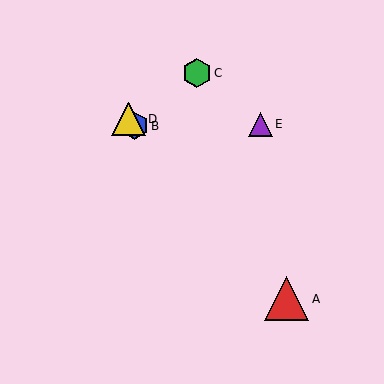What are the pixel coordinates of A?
Object A is at (287, 299).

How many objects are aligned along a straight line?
3 objects (A, B, D) are aligned along a straight line.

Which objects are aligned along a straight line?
Objects A, B, D are aligned along a straight line.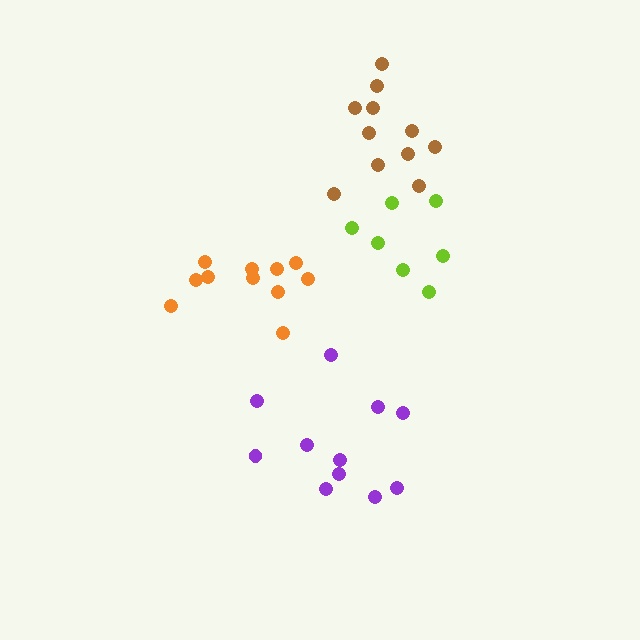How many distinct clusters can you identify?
There are 4 distinct clusters.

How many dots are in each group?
Group 1: 7 dots, Group 2: 11 dots, Group 3: 11 dots, Group 4: 11 dots (40 total).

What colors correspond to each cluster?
The clusters are colored: lime, orange, brown, purple.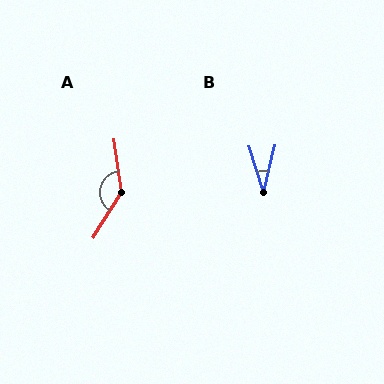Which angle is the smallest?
B, at approximately 31 degrees.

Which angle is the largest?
A, at approximately 140 degrees.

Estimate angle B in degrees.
Approximately 31 degrees.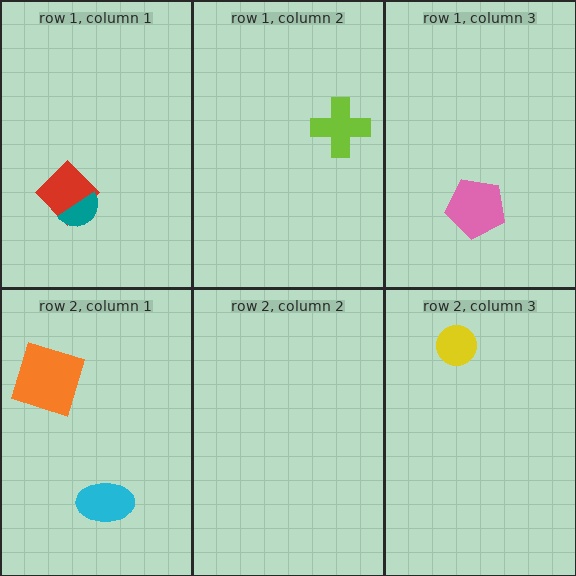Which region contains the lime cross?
The row 1, column 2 region.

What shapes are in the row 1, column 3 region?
The pink pentagon.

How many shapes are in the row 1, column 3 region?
1.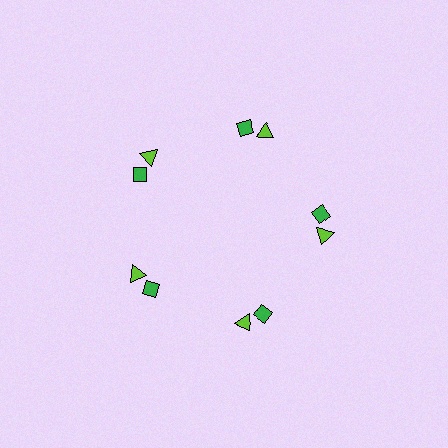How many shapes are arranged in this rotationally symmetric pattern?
There are 10 shapes, arranged in 5 groups of 2.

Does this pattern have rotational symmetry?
Yes, this pattern has 5-fold rotational symmetry. It looks the same after rotating 72 degrees around the center.